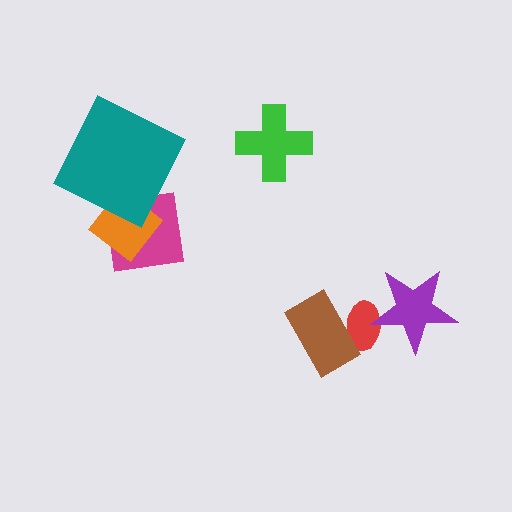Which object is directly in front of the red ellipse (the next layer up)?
The purple star is directly in front of the red ellipse.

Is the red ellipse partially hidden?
Yes, it is partially covered by another shape.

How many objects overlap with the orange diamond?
2 objects overlap with the orange diamond.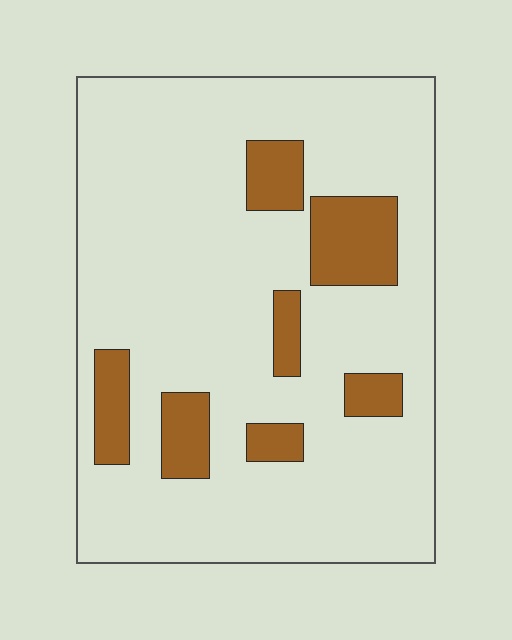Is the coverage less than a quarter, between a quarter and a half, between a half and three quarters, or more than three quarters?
Less than a quarter.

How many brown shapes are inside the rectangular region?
7.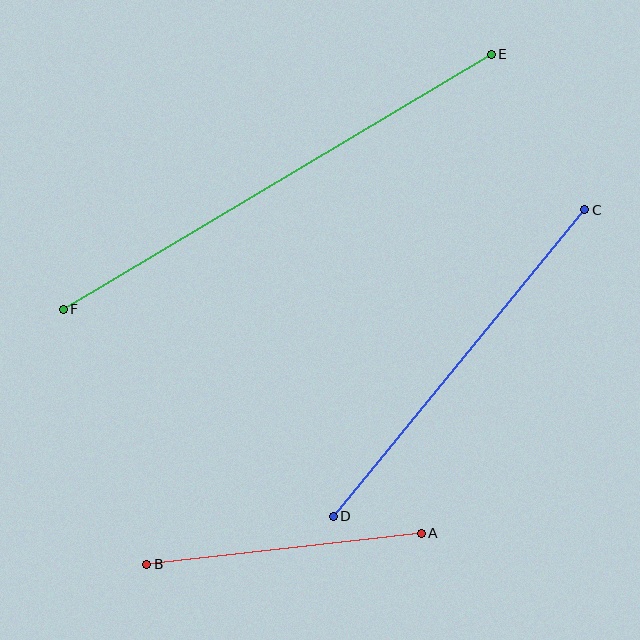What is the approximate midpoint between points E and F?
The midpoint is at approximately (277, 182) pixels.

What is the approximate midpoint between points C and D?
The midpoint is at approximately (459, 363) pixels.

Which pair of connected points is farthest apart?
Points E and F are farthest apart.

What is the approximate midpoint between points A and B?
The midpoint is at approximately (284, 549) pixels.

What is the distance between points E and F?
The distance is approximately 498 pixels.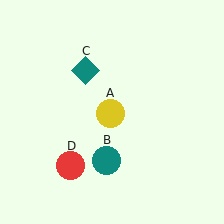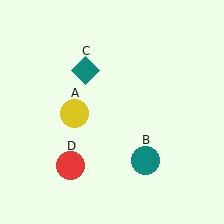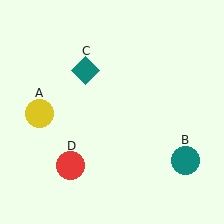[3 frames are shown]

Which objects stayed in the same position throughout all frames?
Teal diamond (object C) and red circle (object D) remained stationary.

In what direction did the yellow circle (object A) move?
The yellow circle (object A) moved left.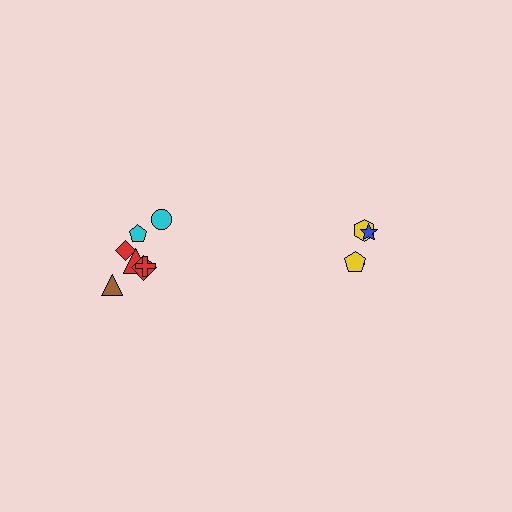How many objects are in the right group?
There are 4 objects.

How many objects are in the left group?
There are 7 objects.